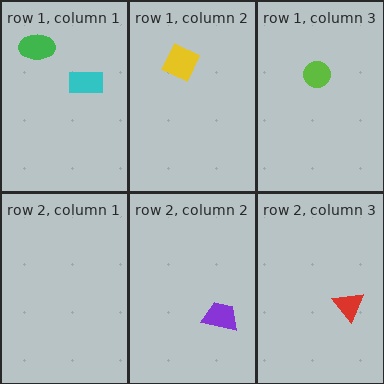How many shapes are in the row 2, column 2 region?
1.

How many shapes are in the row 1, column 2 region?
1.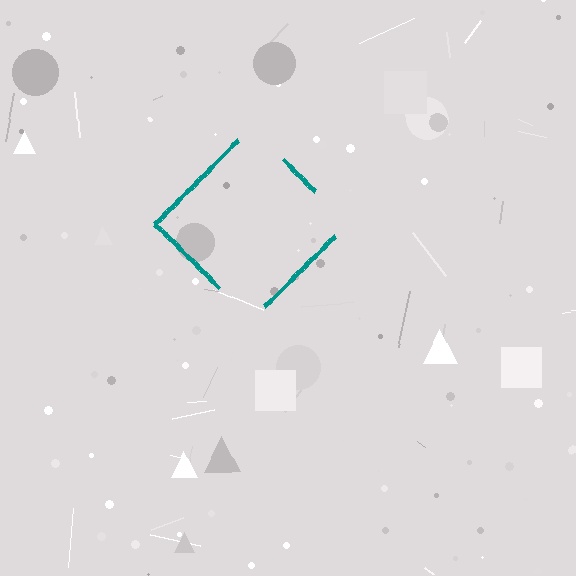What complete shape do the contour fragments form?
The contour fragments form a diamond.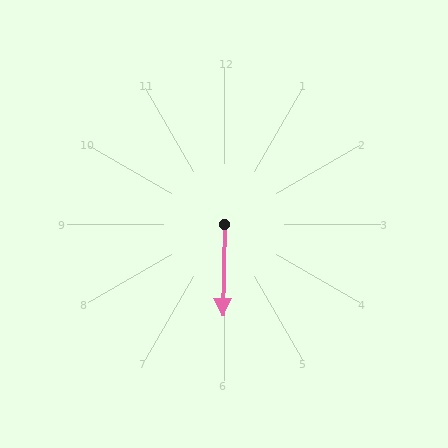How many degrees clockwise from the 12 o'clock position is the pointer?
Approximately 181 degrees.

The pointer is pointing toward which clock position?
Roughly 6 o'clock.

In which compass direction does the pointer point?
South.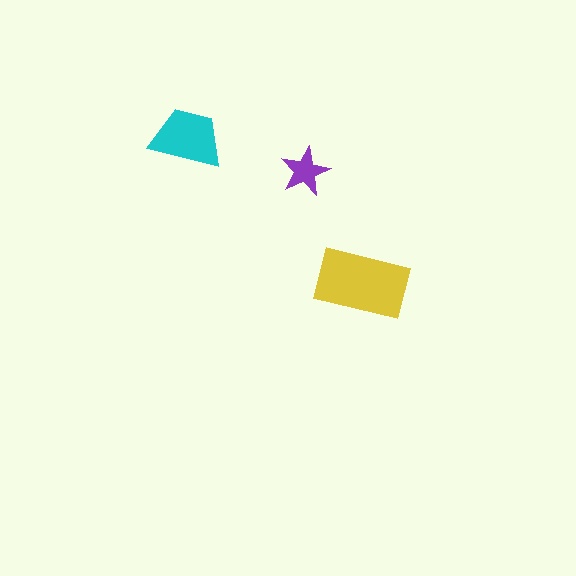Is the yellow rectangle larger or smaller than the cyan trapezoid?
Larger.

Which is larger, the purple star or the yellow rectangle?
The yellow rectangle.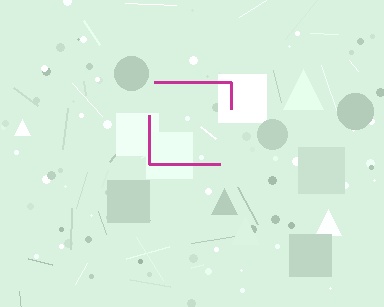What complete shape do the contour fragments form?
The contour fragments form a square.